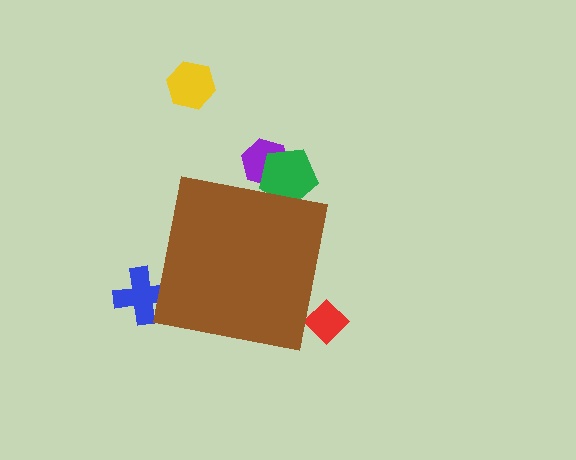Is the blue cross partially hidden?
Yes, the blue cross is partially hidden behind the brown square.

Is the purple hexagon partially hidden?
Yes, the purple hexagon is partially hidden behind the brown square.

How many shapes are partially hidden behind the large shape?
4 shapes are partially hidden.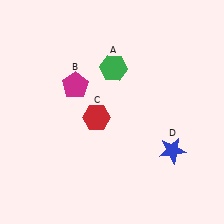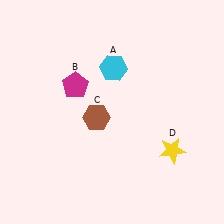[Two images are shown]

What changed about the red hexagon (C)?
In Image 1, C is red. In Image 2, it changed to brown.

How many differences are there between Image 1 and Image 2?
There are 3 differences between the two images.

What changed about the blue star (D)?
In Image 1, D is blue. In Image 2, it changed to yellow.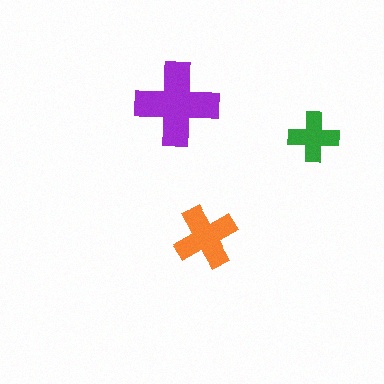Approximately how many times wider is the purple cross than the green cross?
About 1.5 times wider.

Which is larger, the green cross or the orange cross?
The orange one.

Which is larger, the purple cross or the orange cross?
The purple one.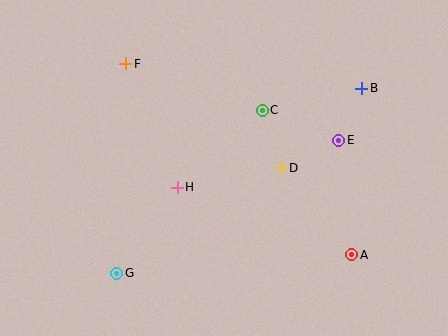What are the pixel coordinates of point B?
Point B is at (362, 88).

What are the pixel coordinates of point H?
Point H is at (177, 187).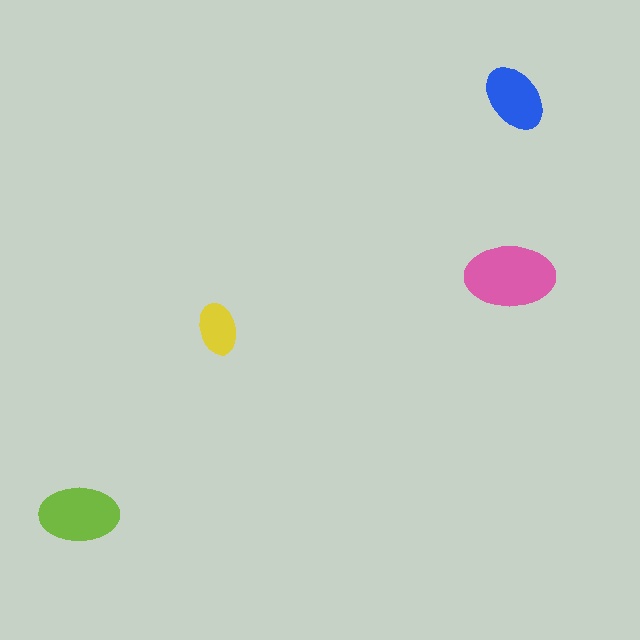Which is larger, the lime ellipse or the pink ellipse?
The pink one.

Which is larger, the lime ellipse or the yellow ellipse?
The lime one.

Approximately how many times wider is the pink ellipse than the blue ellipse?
About 1.5 times wider.